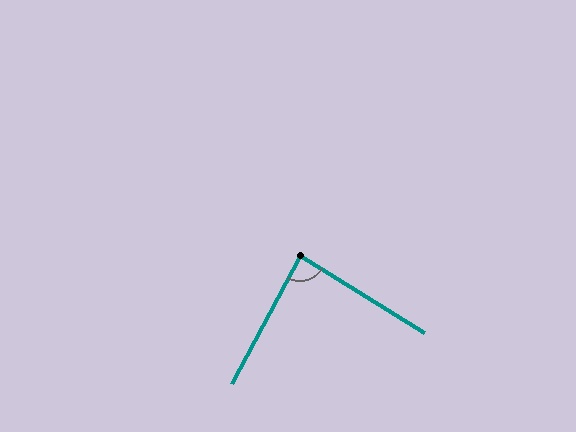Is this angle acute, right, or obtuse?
It is approximately a right angle.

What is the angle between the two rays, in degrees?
Approximately 86 degrees.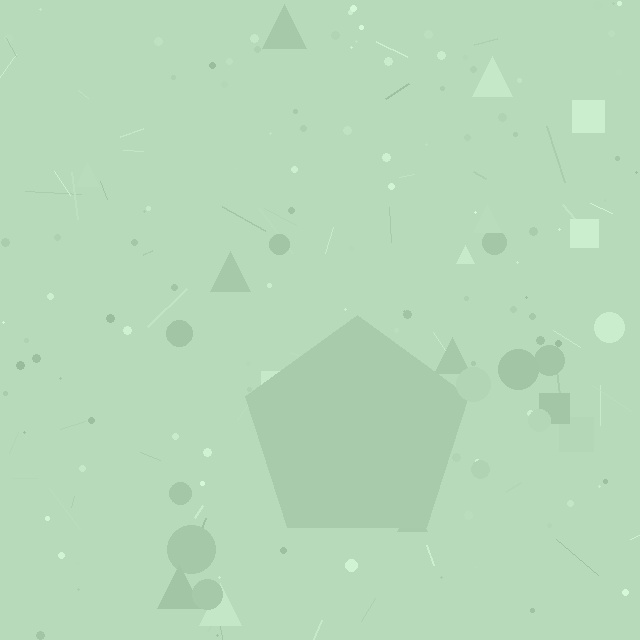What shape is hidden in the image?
A pentagon is hidden in the image.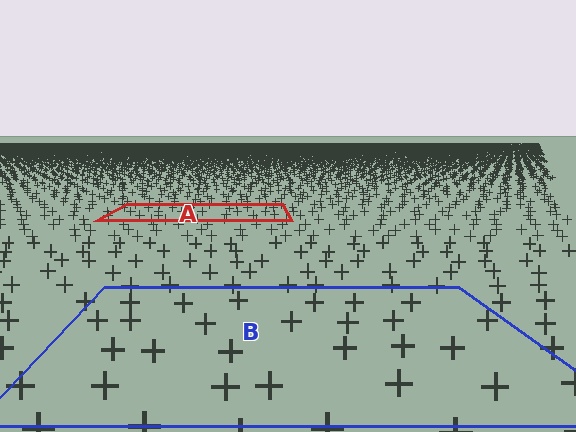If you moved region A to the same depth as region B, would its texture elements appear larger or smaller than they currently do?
They would appear larger. At a closer depth, the same texture elements are projected at a bigger on-screen size.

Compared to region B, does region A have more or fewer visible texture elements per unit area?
Region A has more texture elements per unit area — they are packed more densely because it is farther away.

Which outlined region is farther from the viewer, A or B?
Region A is farther from the viewer — the texture elements inside it appear smaller and more densely packed.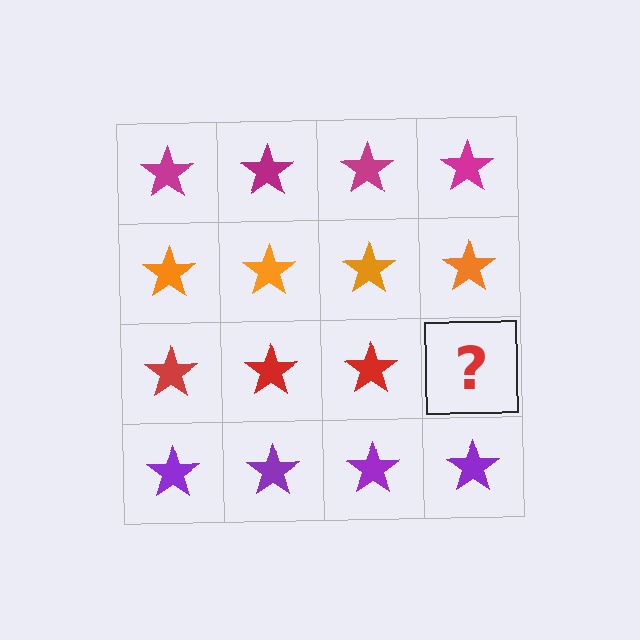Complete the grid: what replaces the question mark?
The question mark should be replaced with a red star.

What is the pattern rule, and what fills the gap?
The rule is that each row has a consistent color. The gap should be filled with a red star.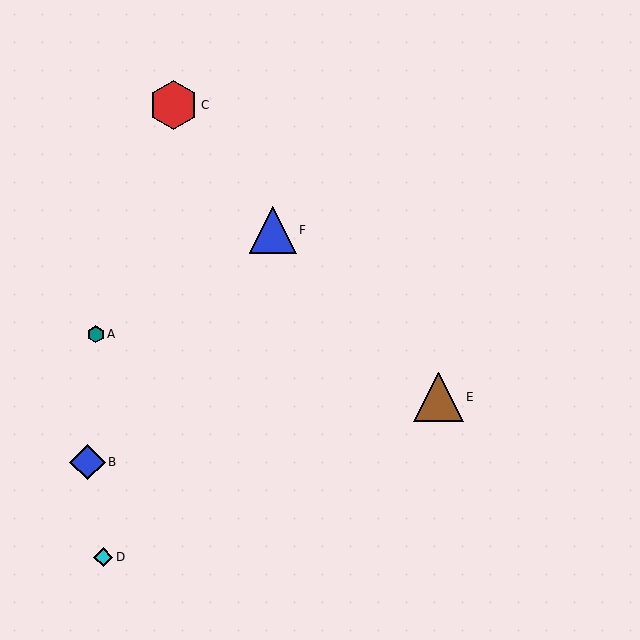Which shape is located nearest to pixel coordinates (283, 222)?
The blue triangle (labeled F) at (273, 230) is nearest to that location.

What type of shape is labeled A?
Shape A is a teal hexagon.